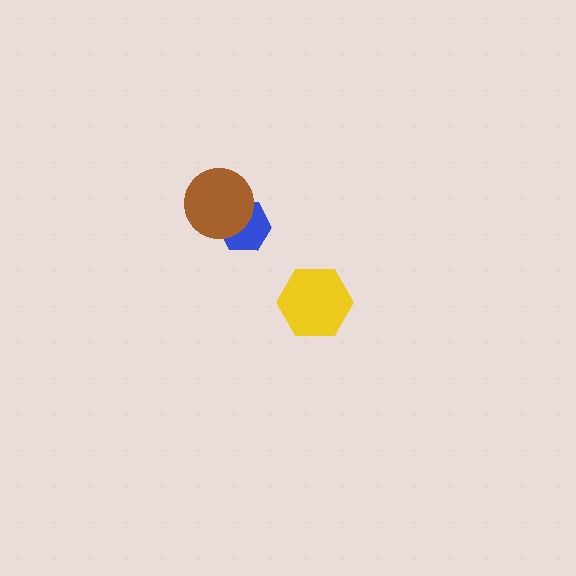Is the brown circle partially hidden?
No, no other shape covers it.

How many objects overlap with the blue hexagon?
1 object overlaps with the blue hexagon.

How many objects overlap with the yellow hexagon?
0 objects overlap with the yellow hexagon.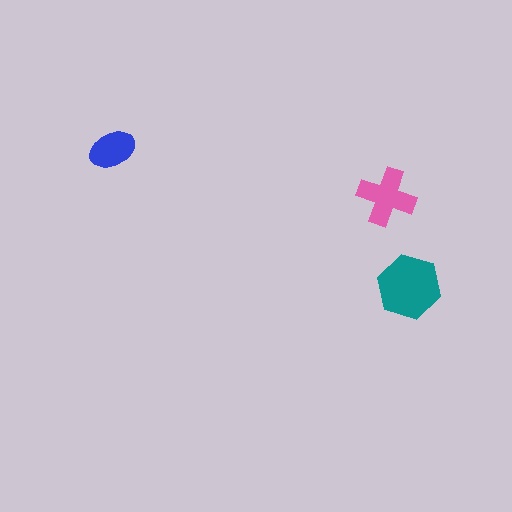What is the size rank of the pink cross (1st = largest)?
2nd.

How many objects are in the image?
There are 3 objects in the image.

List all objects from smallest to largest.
The blue ellipse, the pink cross, the teal hexagon.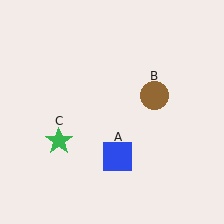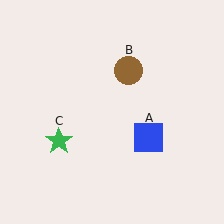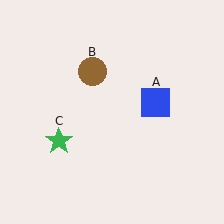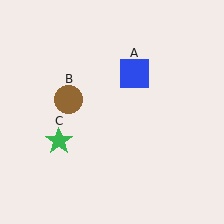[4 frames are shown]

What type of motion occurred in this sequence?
The blue square (object A), brown circle (object B) rotated counterclockwise around the center of the scene.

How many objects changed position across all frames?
2 objects changed position: blue square (object A), brown circle (object B).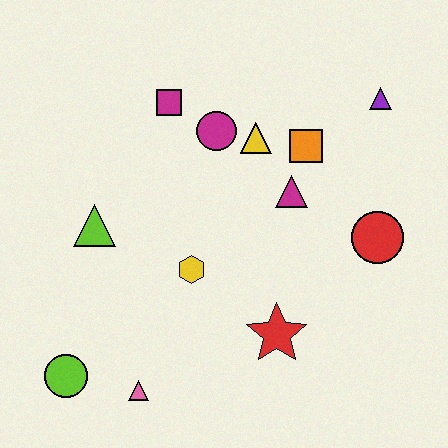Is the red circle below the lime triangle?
Yes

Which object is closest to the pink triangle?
The lime circle is closest to the pink triangle.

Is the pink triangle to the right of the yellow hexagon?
No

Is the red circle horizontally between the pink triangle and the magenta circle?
No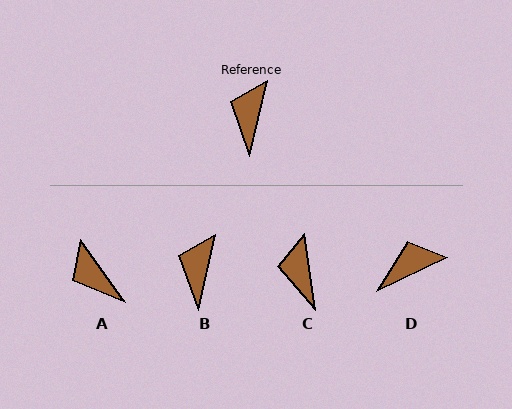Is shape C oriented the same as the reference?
No, it is off by about 21 degrees.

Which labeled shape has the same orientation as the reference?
B.